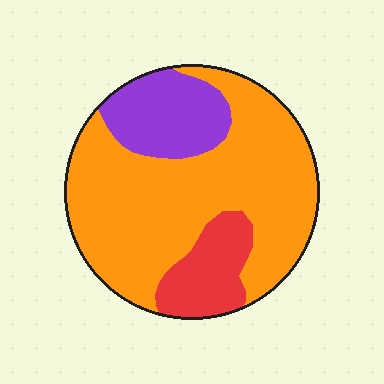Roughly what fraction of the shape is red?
Red takes up less than a sixth of the shape.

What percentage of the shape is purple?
Purple covers roughly 20% of the shape.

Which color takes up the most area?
Orange, at roughly 70%.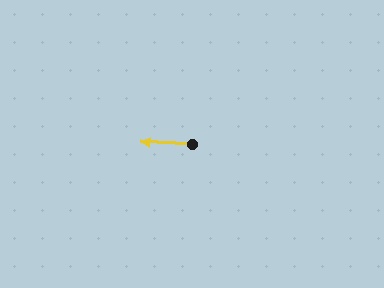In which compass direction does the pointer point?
West.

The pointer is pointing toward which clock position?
Roughly 9 o'clock.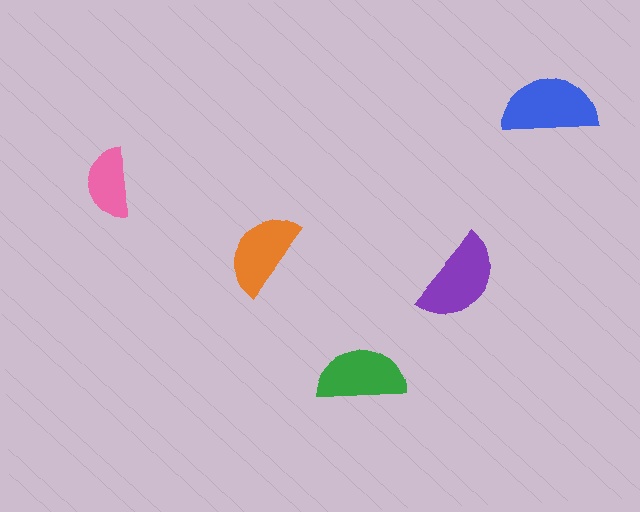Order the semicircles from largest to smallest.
the blue one, the purple one, the green one, the orange one, the pink one.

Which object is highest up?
The blue semicircle is topmost.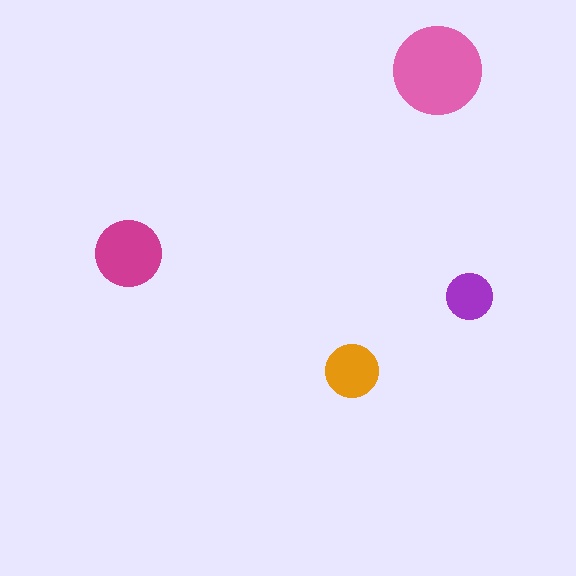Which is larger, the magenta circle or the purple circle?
The magenta one.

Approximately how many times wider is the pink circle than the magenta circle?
About 1.5 times wider.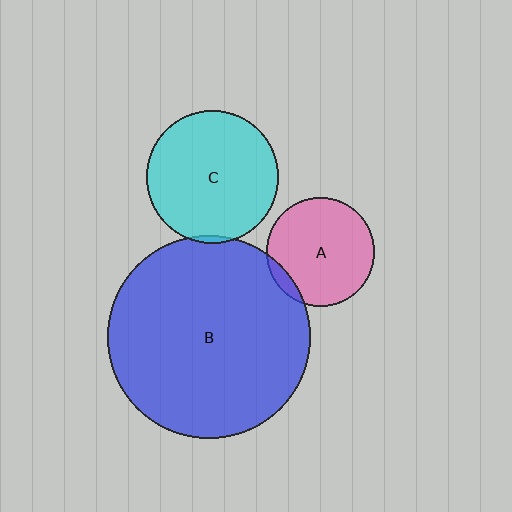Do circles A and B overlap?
Yes.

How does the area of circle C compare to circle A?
Approximately 1.5 times.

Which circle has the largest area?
Circle B (blue).